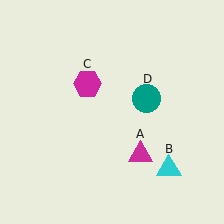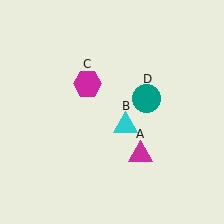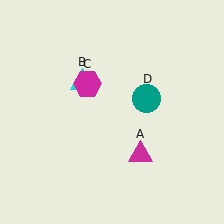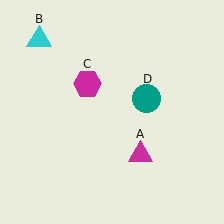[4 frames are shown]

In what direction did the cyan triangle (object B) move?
The cyan triangle (object B) moved up and to the left.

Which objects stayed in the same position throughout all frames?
Magenta triangle (object A) and magenta hexagon (object C) and teal circle (object D) remained stationary.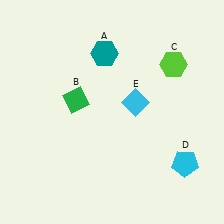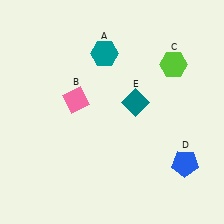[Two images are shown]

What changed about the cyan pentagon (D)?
In Image 1, D is cyan. In Image 2, it changed to blue.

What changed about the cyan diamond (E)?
In Image 1, E is cyan. In Image 2, it changed to teal.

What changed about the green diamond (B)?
In Image 1, B is green. In Image 2, it changed to pink.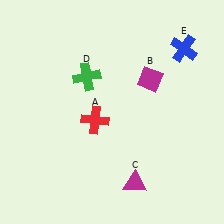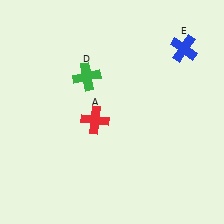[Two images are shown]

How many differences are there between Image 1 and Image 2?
There are 2 differences between the two images.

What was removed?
The magenta triangle (C), the magenta diamond (B) were removed in Image 2.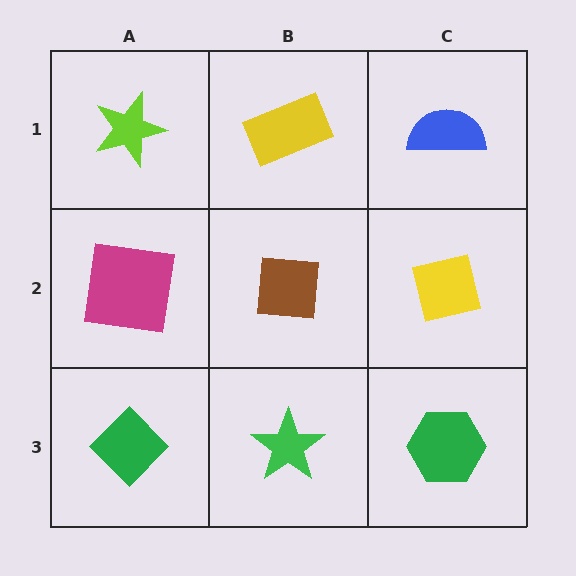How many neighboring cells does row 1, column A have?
2.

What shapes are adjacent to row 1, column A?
A magenta square (row 2, column A), a yellow rectangle (row 1, column B).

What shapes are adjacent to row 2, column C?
A blue semicircle (row 1, column C), a green hexagon (row 3, column C), a brown square (row 2, column B).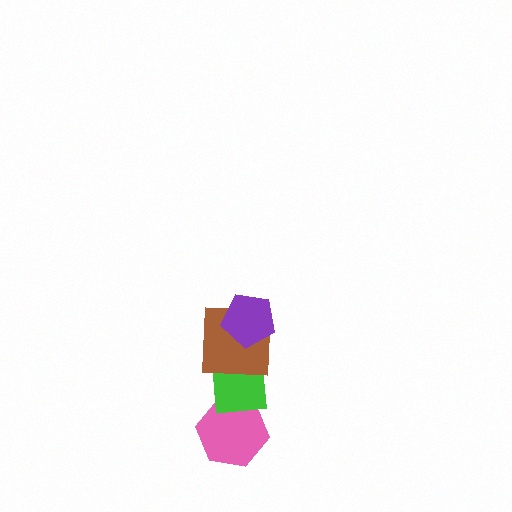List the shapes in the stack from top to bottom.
From top to bottom: the purple pentagon, the brown square, the green square, the pink hexagon.